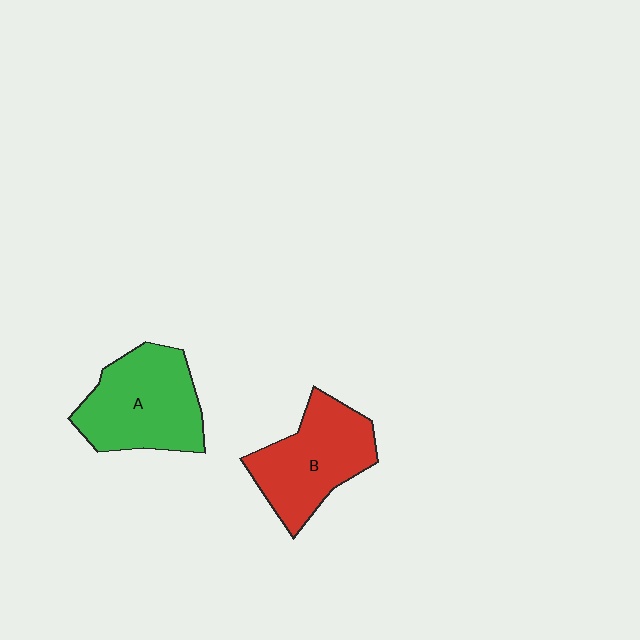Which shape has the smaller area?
Shape B (red).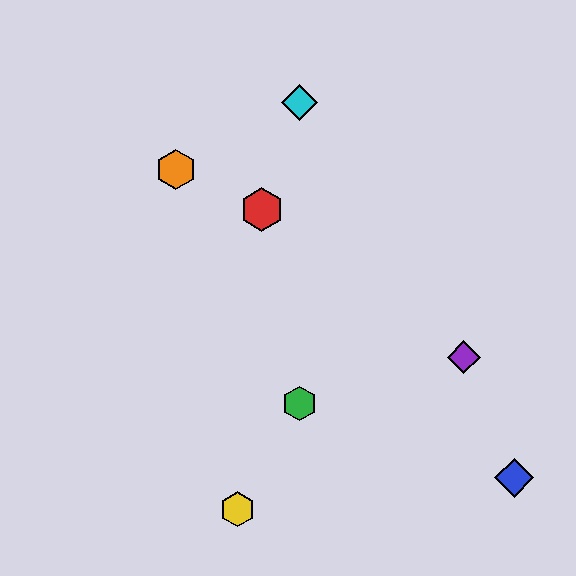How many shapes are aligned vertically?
2 shapes (the green hexagon, the cyan diamond) are aligned vertically.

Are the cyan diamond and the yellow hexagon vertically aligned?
No, the cyan diamond is at x≈299 and the yellow hexagon is at x≈238.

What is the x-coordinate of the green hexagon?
The green hexagon is at x≈299.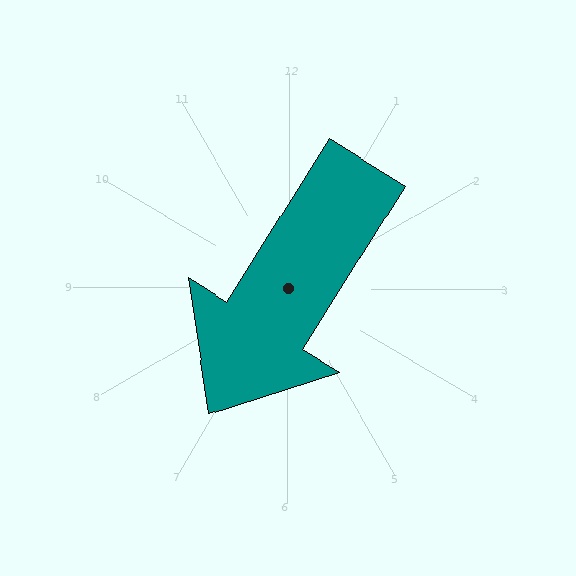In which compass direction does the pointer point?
Southwest.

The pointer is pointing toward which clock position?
Roughly 7 o'clock.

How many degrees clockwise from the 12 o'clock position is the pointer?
Approximately 212 degrees.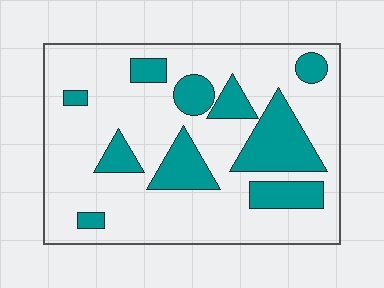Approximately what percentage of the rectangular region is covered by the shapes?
Approximately 25%.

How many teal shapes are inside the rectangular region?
10.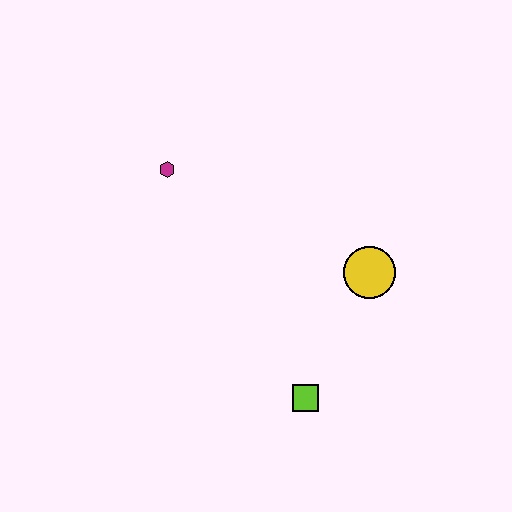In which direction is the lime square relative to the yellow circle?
The lime square is below the yellow circle.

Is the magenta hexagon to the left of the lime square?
Yes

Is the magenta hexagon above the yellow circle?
Yes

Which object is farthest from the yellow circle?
The magenta hexagon is farthest from the yellow circle.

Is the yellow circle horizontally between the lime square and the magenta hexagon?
No